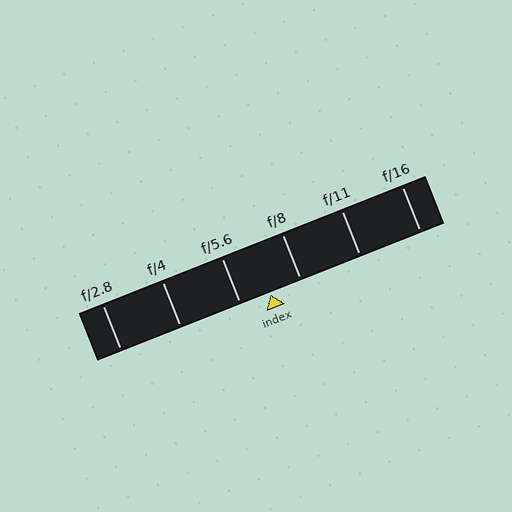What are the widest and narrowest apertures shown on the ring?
The widest aperture shown is f/2.8 and the narrowest is f/16.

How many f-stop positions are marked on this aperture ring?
There are 6 f-stop positions marked.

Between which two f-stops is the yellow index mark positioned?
The index mark is between f/5.6 and f/8.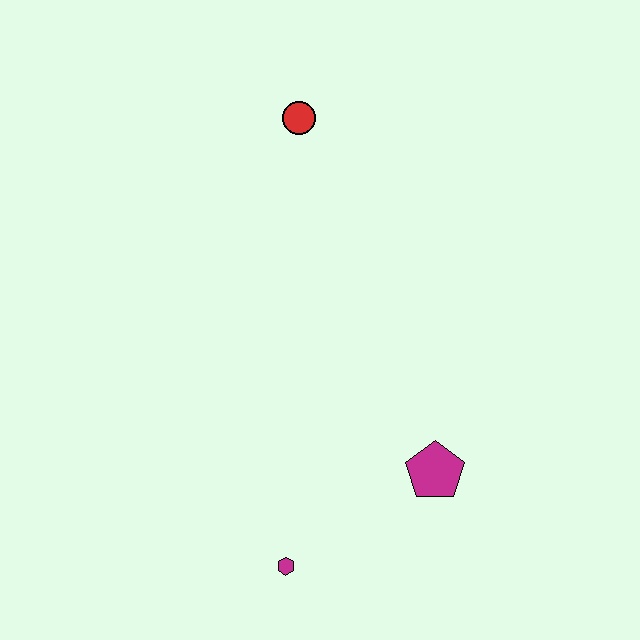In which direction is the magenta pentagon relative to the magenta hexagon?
The magenta pentagon is to the right of the magenta hexagon.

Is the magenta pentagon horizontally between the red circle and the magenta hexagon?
No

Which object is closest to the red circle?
The magenta pentagon is closest to the red circle.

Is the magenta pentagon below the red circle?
Yes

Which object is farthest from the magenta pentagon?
The red circle is farthest from the magenta pentagon.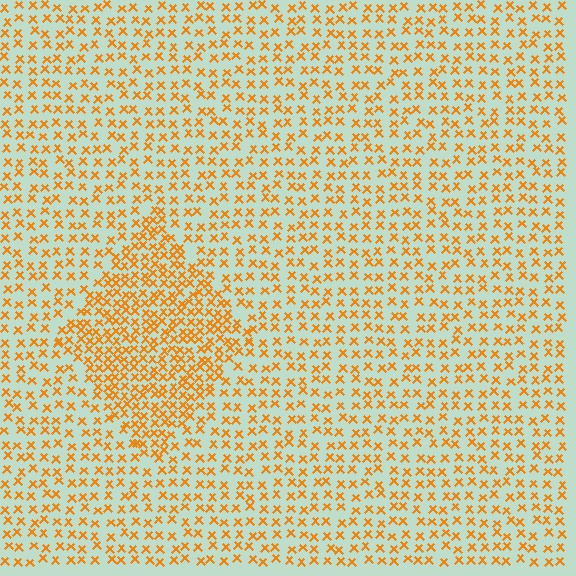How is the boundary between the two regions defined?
The boundary is defined by a change in element density (approximately 1.9x ratio). All elements are the same color, size, and shape.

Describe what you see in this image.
The image contains small orange elements arranged at two different densities. A diamond-shaped region is visible where the elements are more densely packed than the surrounding area.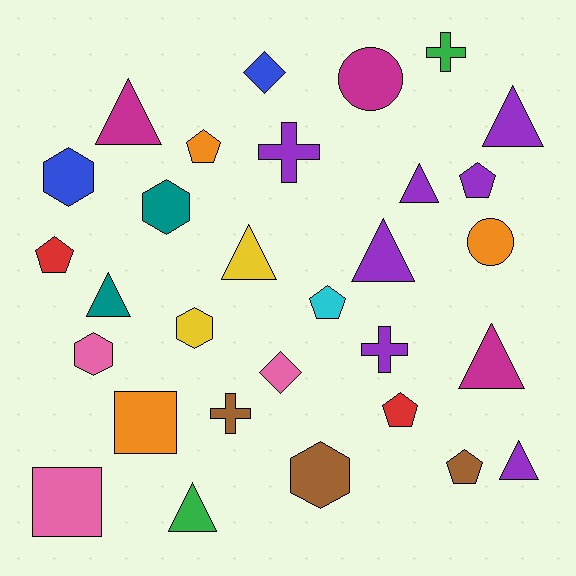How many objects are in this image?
There are 30 objects.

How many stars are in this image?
There are no stars.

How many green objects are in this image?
There are 2 green objects.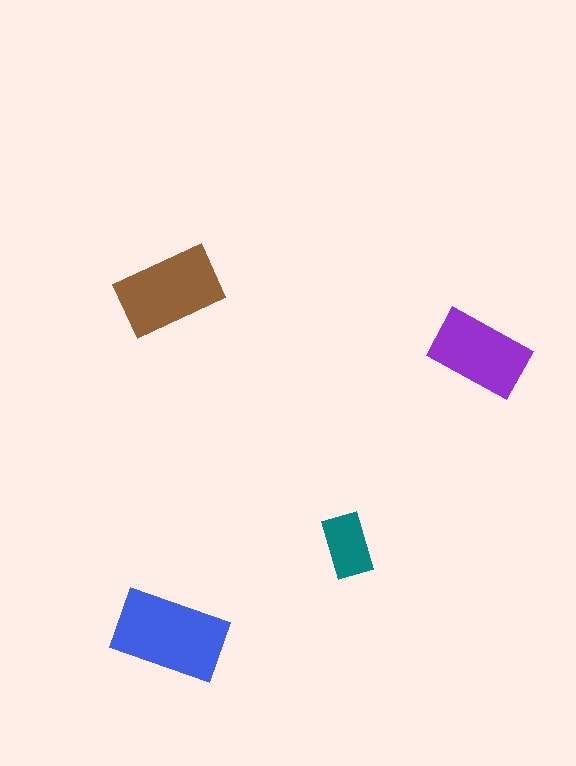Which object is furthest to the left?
The brown rectangle is leftmost.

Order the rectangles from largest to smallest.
the blue one, the brown one, the purple one, the teal one.